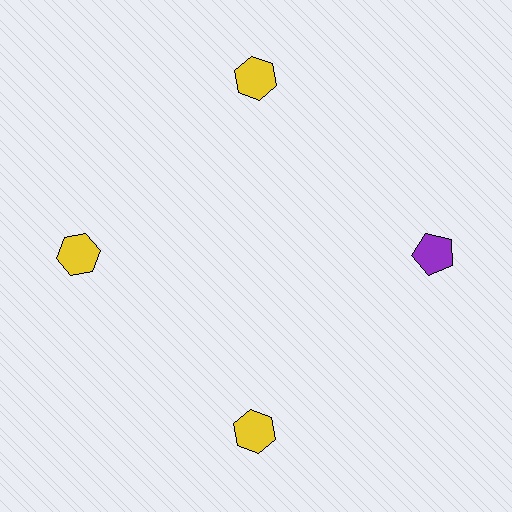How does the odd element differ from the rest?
It differs in both color (purple instead of yellow) and shape (pentagon instead of hexagon).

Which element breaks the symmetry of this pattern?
The purple pentagon at roughly the 3 o'clock position breaks the symmetry. All other shapes are yellow hexagons.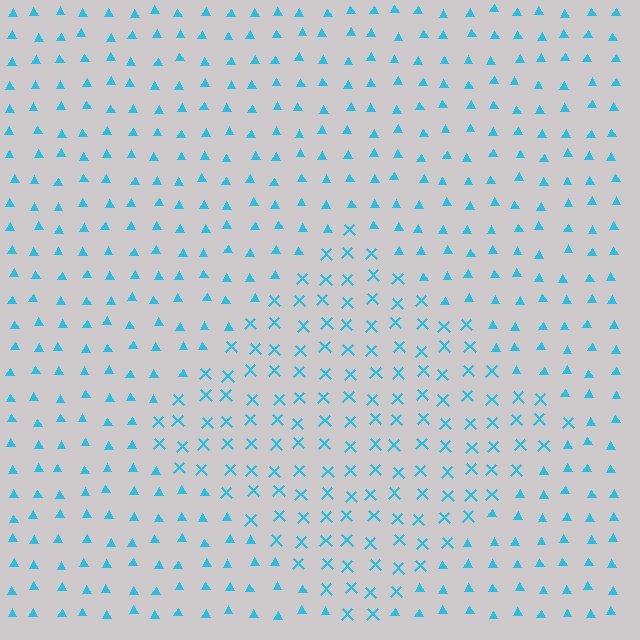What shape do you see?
I see a diamond.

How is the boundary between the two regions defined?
The boundary is defined by a change in element shape: X marks inside vs. triangles outside. All elements share the same color and spacing.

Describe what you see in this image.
The image is filled with small cyan elements arranged in a uniform grid. A diamond-shaped region contains X marks, while the surrounding area contains triangles. The boundary is defined purely by the change in element shape.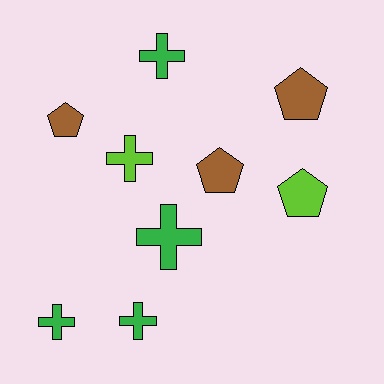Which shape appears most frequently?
Cross, with 5 objects.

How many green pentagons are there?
There are no green pentagons.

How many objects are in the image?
There are 9 objects.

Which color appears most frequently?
Green, with 4 objects.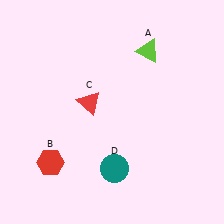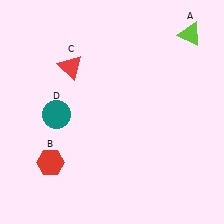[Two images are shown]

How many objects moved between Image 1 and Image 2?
3 objects moved between the two images.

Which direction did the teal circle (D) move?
The teal circle (D) moved left.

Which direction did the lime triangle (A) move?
The lime triangle (A) moved right.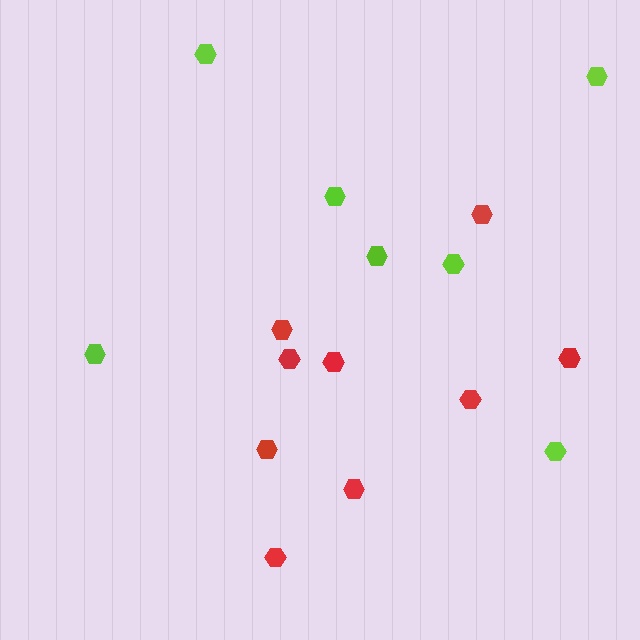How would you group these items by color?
There are 2 groups: one group of red hexagons (9) and one group of lime hexagons (7).